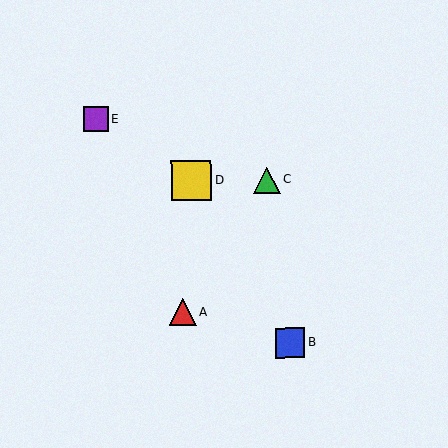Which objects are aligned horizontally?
Objects C, D are aligned horizontally.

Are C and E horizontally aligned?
No, C is at y≈180 and E is at y≈119.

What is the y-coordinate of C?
Object C is at y≈180.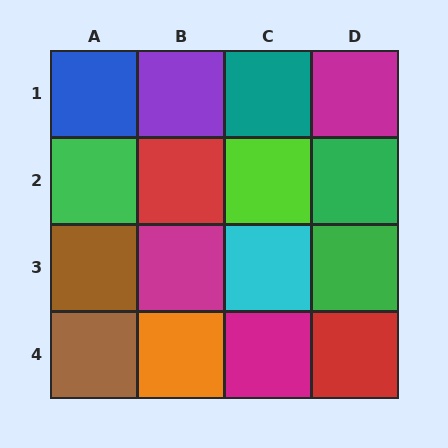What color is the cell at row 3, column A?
Brown.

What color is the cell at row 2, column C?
Lime.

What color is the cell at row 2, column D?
Green.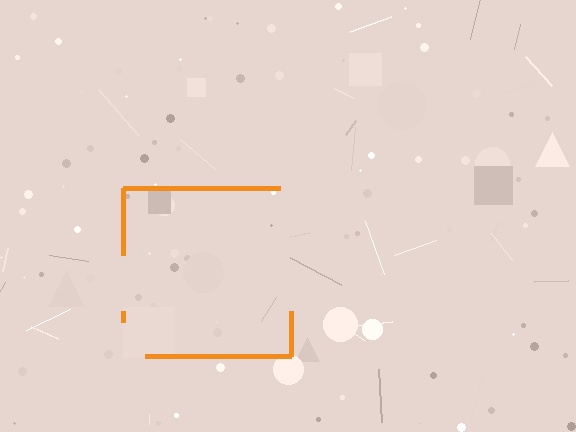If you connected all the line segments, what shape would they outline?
They would outline a square.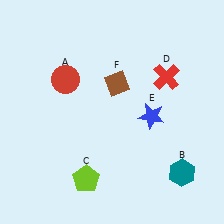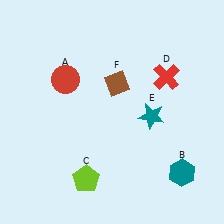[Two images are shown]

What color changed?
The star (E) changed from blue in Image 1 to teal in Image 2.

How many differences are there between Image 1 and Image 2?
There is 1 difference between the two images.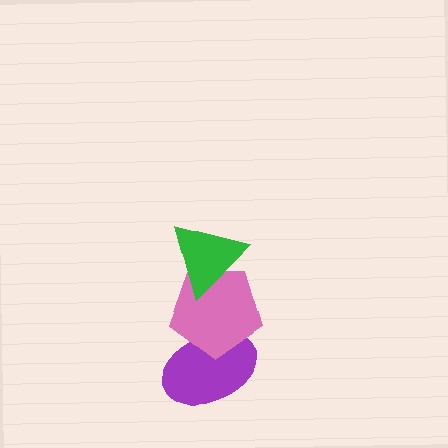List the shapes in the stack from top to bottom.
From top to bottom: the green triangle, the pink pentagon, the purple ellipse.